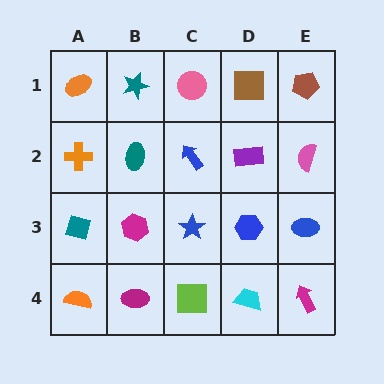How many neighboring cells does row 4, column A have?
2.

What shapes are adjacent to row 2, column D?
A brown square (row 1, column D), a blue hexagon (row 3, column D), a blue arrow (row 2, column C), a pink semicircle (row 2, column E).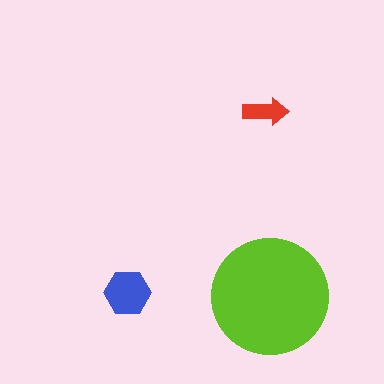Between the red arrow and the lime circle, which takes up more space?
The lime circle.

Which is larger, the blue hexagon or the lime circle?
The lime circle.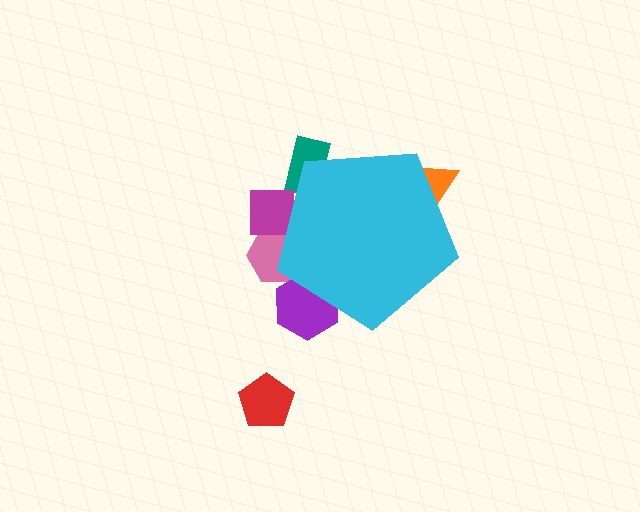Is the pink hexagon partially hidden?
Yes, the pink hexagon is partially hidden behind the cyan pentagon.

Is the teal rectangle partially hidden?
Yes, the teal rectangle is partially hidden behind the cyan pentagon.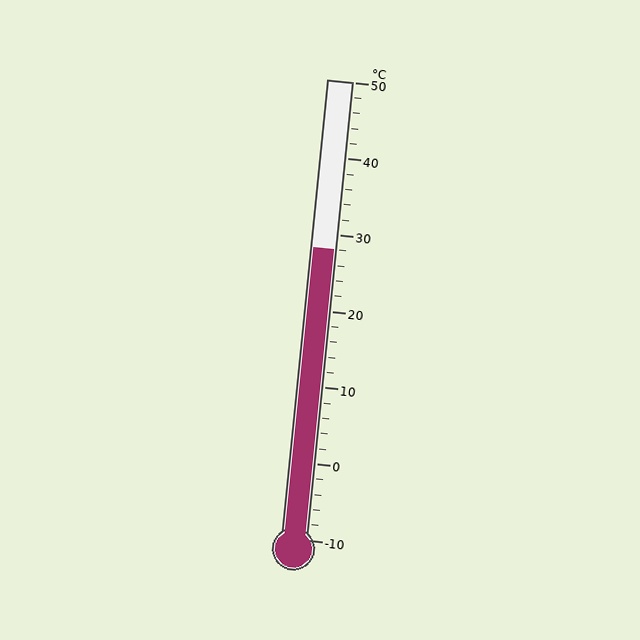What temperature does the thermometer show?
The thermometer shows approximately 28°C.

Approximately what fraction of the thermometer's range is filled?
The thermometer is filled to approximately 65% of its range.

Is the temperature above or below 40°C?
The temperature is below 40°C.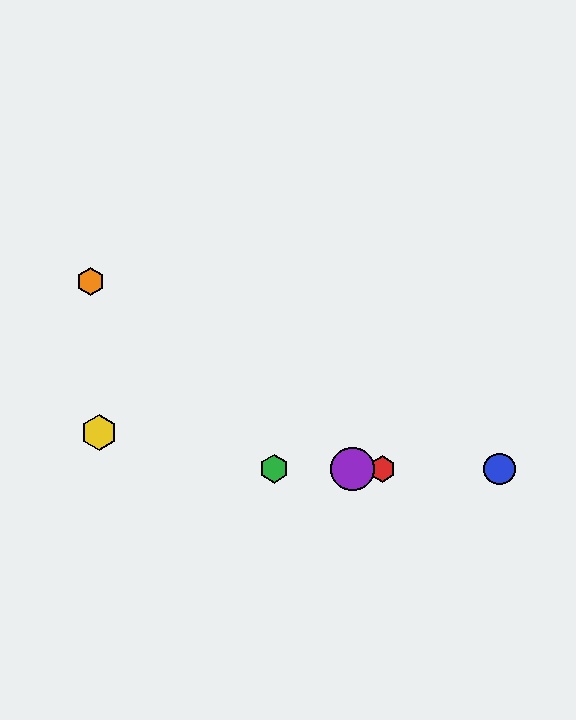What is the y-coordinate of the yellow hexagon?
The yellow hexagon is at y≈433.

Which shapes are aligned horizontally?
The red hexagon, the blue circle, the green hexagon, the purple circle are aligned horizontally.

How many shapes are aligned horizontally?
4 shapes (the red hexagon, the blue circle, the green hexagon, the purple circle) are aligned horizontally.